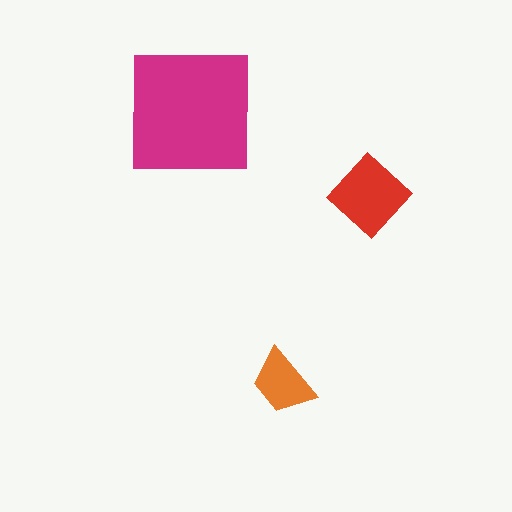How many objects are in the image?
There are 3 objects in the image.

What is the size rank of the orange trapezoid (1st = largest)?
3rd.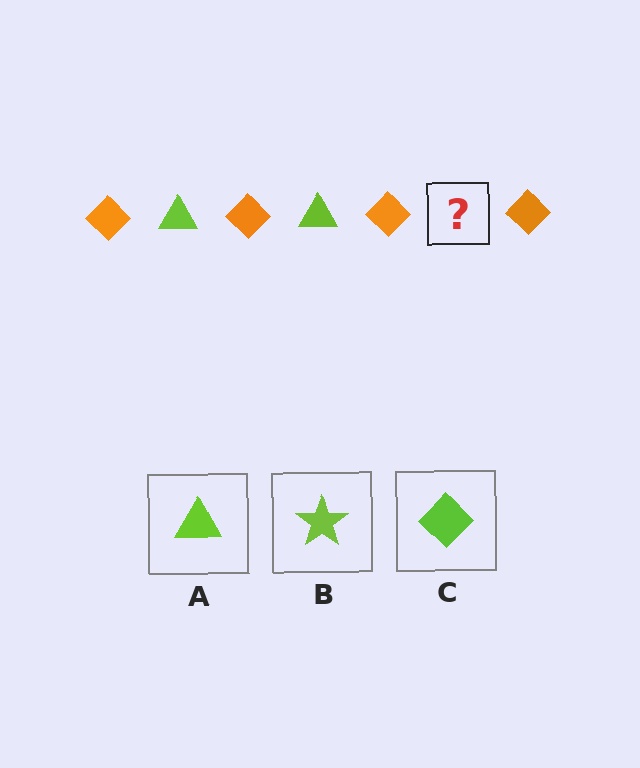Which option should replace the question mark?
Option A.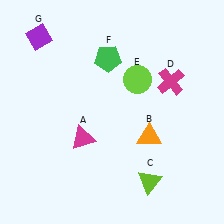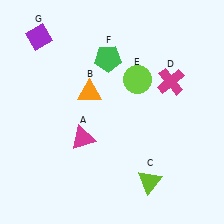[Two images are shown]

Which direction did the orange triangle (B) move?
The orange triangle (B) moved left.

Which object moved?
The orange triangle (B) moved left.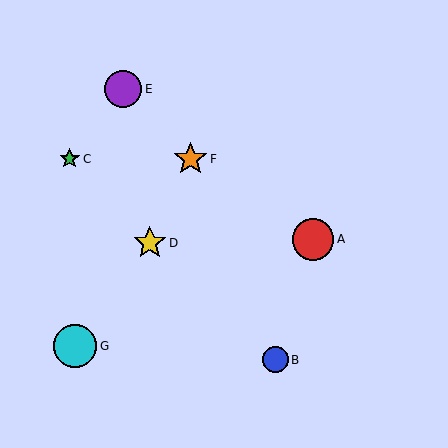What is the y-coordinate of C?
Object C is at y≈159.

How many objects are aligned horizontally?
2 objects (C, F) are aligned horizontally.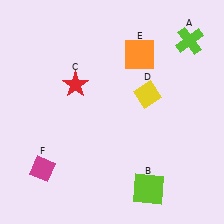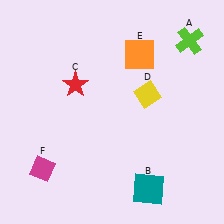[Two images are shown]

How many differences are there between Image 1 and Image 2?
There is 1 difference between the two images.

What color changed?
The square (B) changed from lime in Image 1 to teal in Image 2.